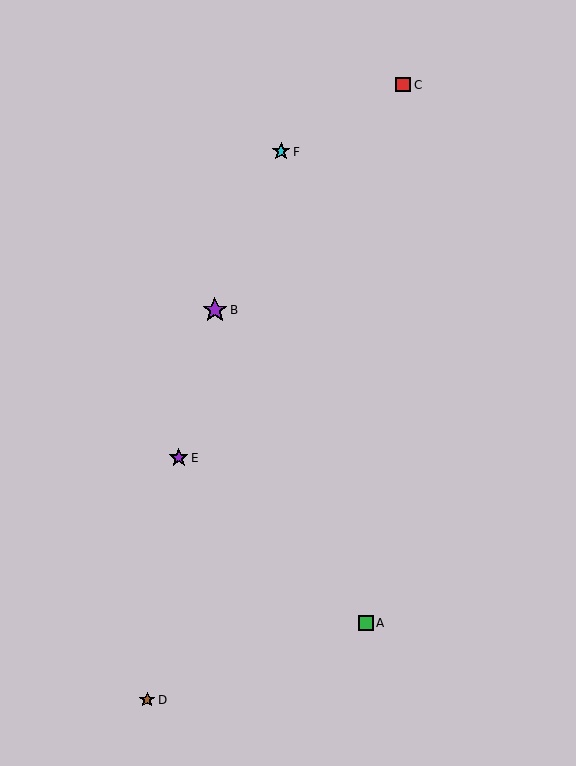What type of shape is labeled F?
Shape F is a cyan star.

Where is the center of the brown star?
The center of the brown star is at (147, 700).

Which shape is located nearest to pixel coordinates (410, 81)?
The red square (labeled C) at (403, 85) is nearest to that location.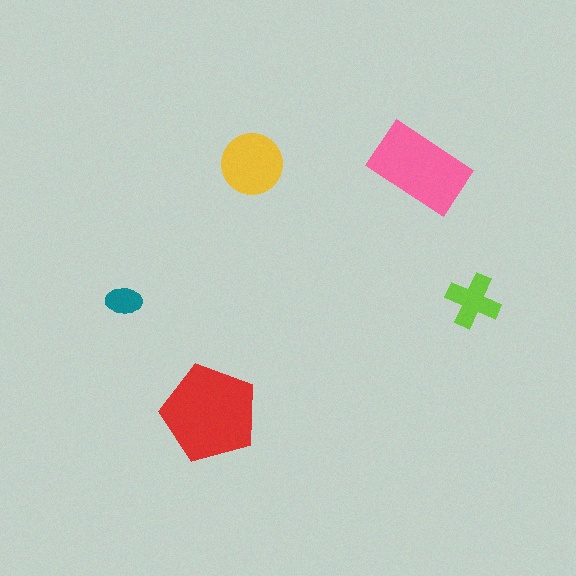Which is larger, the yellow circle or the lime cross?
The yellow circle.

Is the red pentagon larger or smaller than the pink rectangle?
Larger.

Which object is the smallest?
The teal ellipse.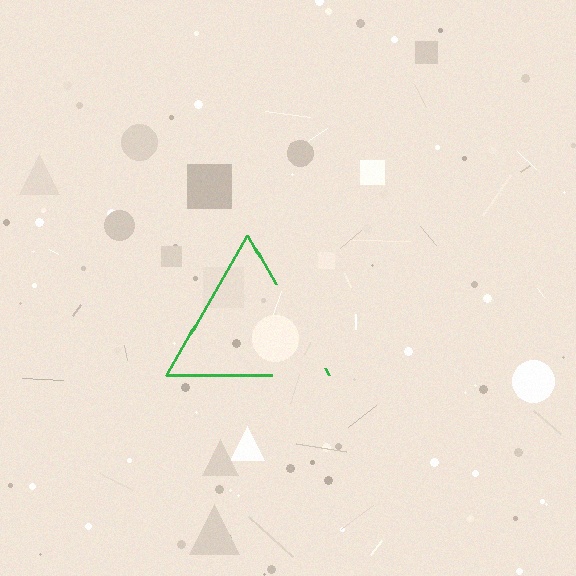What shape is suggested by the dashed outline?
The dashed outline suggests a triangle.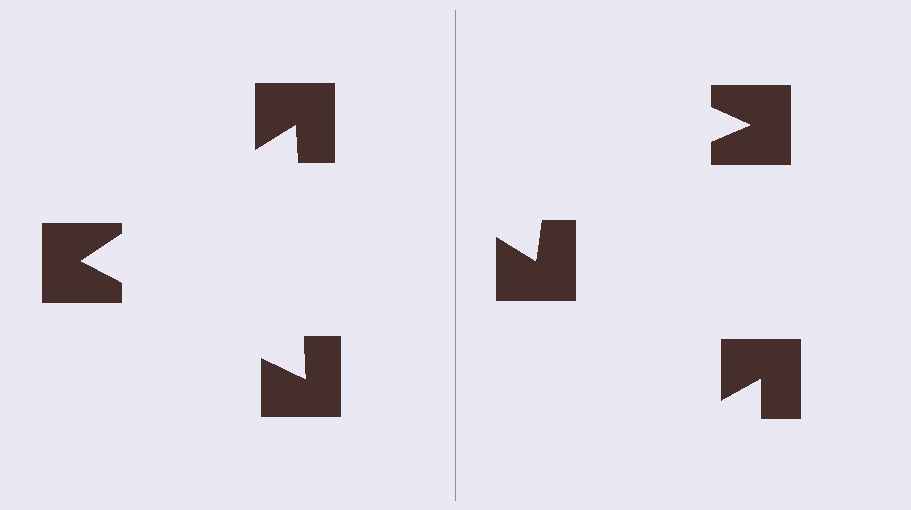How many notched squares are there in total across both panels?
6 — 3 on each side.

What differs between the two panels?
The notched squares are positioned identically on both sides; only the wedge orientations differ. On the left they align to a triangle; on the right they are misaligned.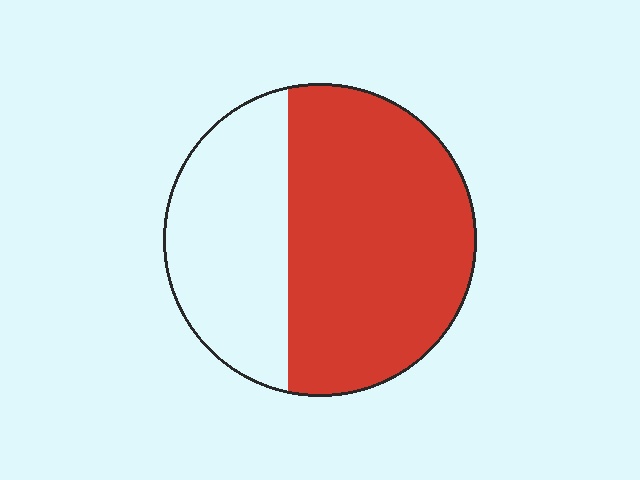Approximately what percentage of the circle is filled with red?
Approximately 65%.